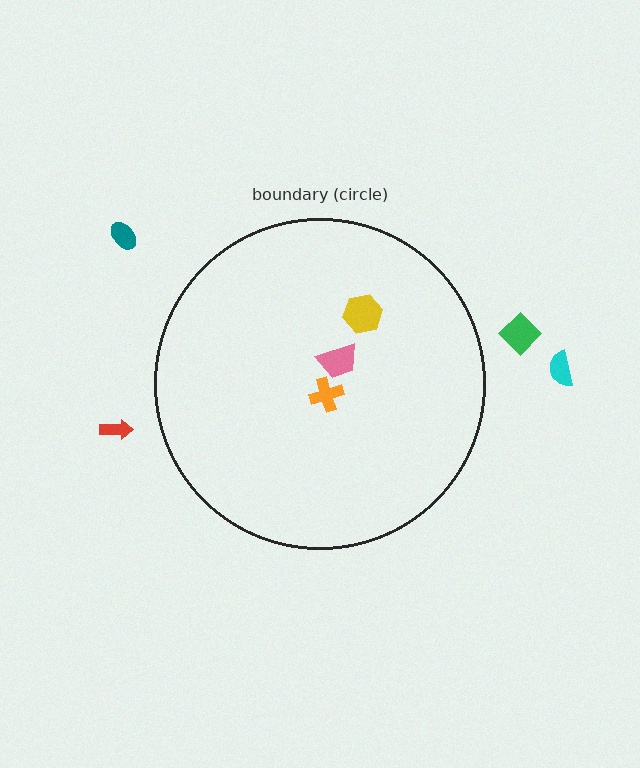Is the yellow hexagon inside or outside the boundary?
Inside.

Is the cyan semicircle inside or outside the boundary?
Outside.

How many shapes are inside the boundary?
3 inside, 4 outside.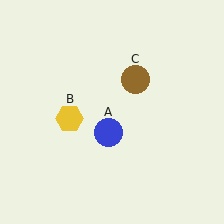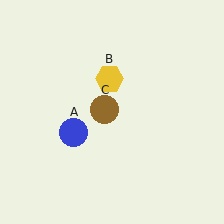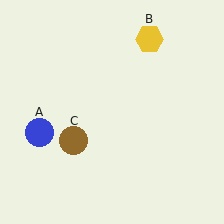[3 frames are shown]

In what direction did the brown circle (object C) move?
The brown circle (object C) moved down and to the left.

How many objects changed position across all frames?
3 objects changed position: blue circle (object A), yellow hexagon (object B), brown circle (object C).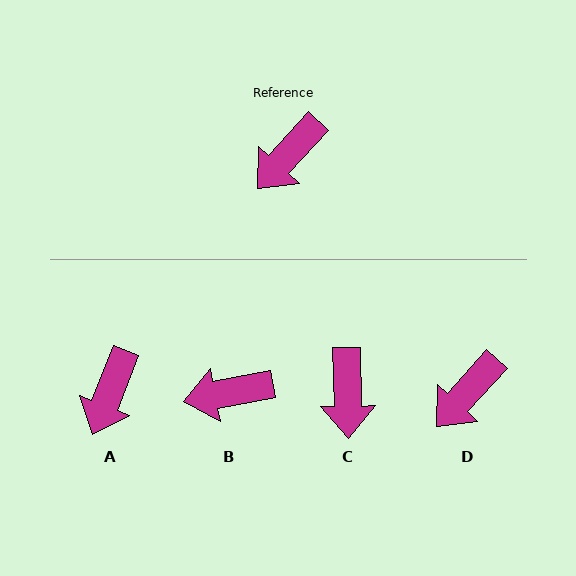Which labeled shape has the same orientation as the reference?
D.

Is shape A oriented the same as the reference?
No, it is off by about 20 degrees.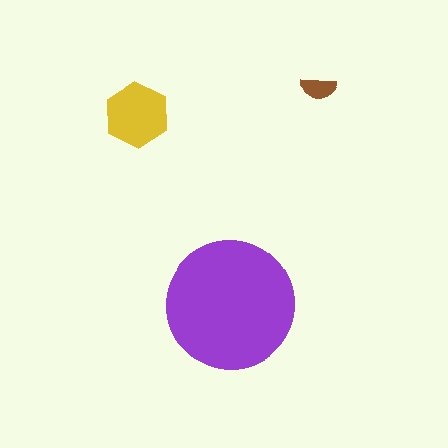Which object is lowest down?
The purple circle is bottommost.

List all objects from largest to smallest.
The purple circle, the yellow hexagon, the brown semicircle.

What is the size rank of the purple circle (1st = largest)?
1st.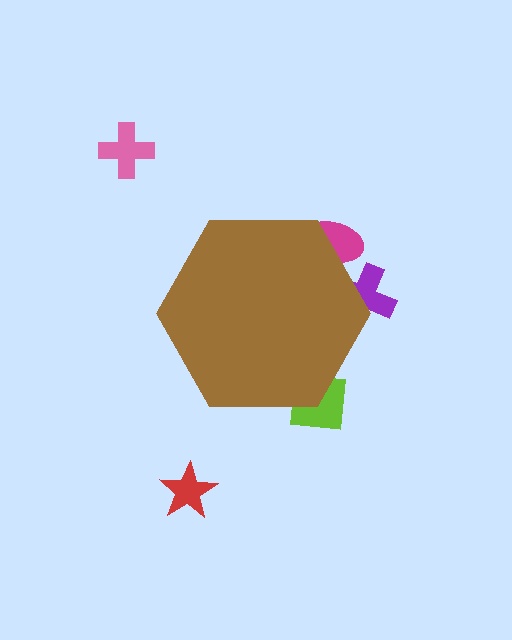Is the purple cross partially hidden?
Yes, the purple cross is partially hidden behind the brown hexagon.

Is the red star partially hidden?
No, the red star is fully visible.